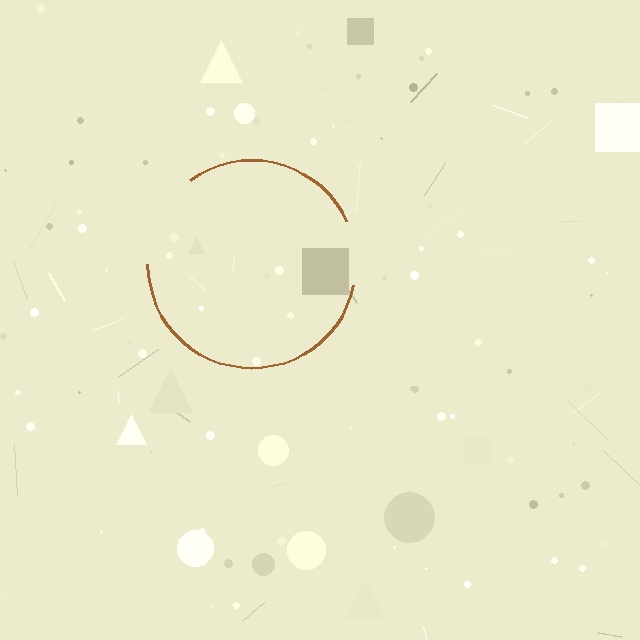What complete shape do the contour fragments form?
The contour fragments form a circle.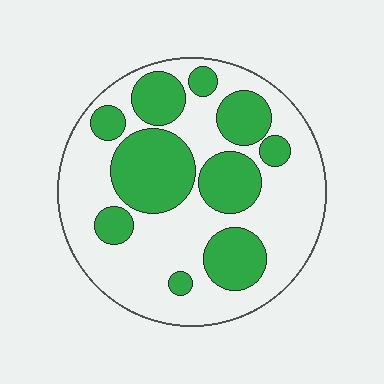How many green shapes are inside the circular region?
10.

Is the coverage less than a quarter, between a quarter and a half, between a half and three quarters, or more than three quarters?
Between a quarter and a half.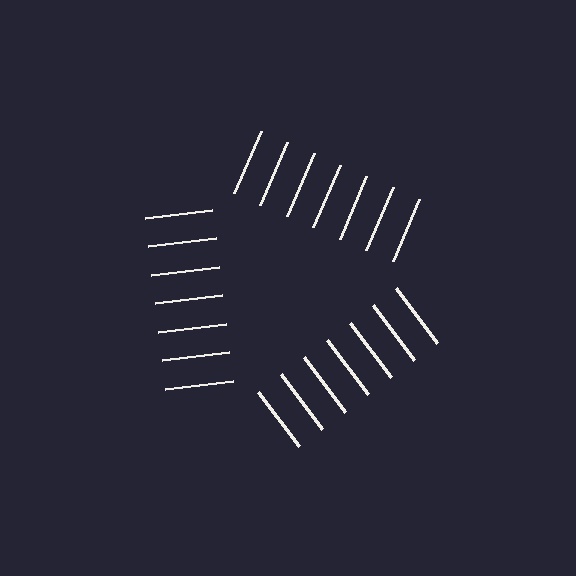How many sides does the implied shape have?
3 sides — the line-ends trace a triangle.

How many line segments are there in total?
21 — 7 along each of the 3 edges.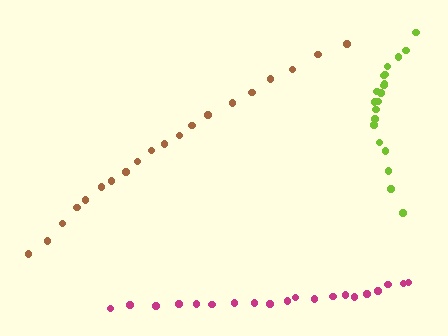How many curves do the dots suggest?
There are 3 distinct paths.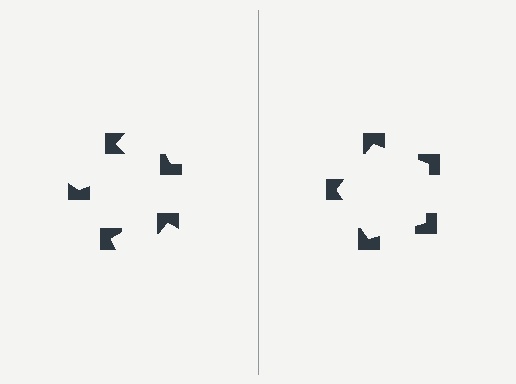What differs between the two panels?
The notched squares are positioned identically on both sides; only the wedge orientations differ. On the right they align to a pentagon; on the left they are misaligned.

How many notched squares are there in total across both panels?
10 — 5 on each side.